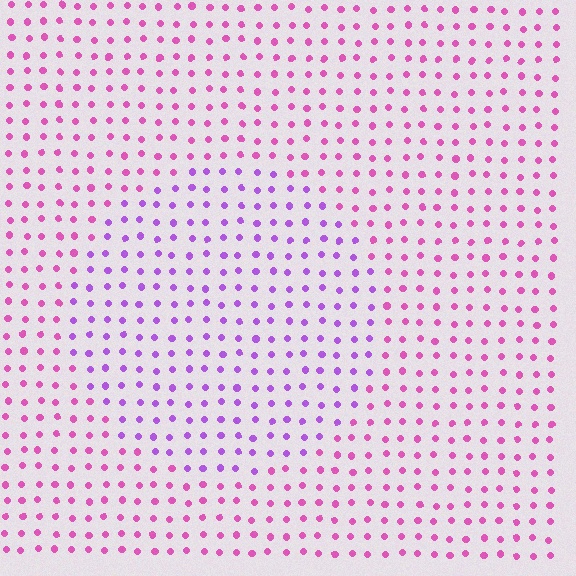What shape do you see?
I see a circle.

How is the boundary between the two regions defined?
The boundary is defined purely by a slight shift in hue (about 37 degrees). Spacing, size, and orientation are identical on both sides.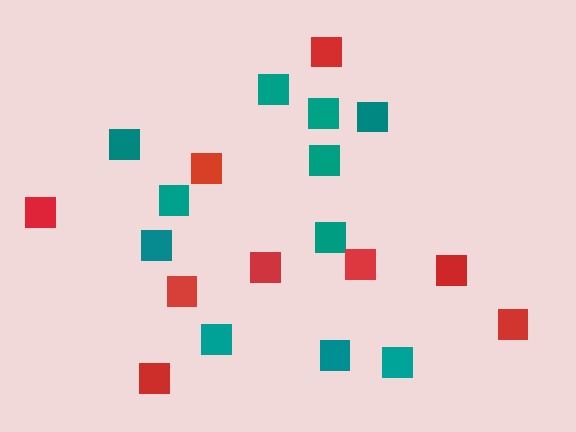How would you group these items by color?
There are 2 groups: one group of teal squares (11) and one group of red squares (9).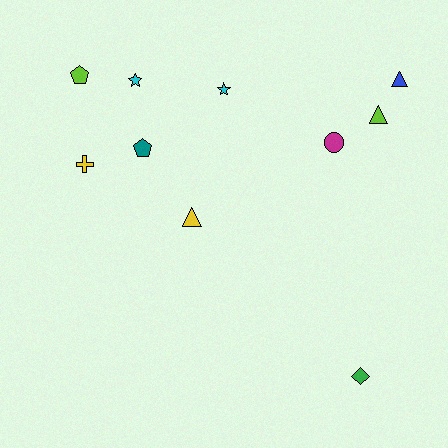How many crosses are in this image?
There is 1 cross.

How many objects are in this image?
There are 10 objects.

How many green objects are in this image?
There is 1 green object.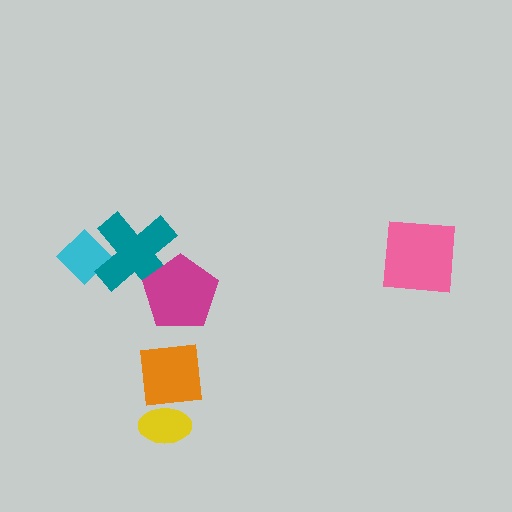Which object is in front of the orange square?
The yellow ellipse is in front of the orange square.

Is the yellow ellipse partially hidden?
No, no other shape covers it.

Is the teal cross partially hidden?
Yes, it is partially covered by another shape.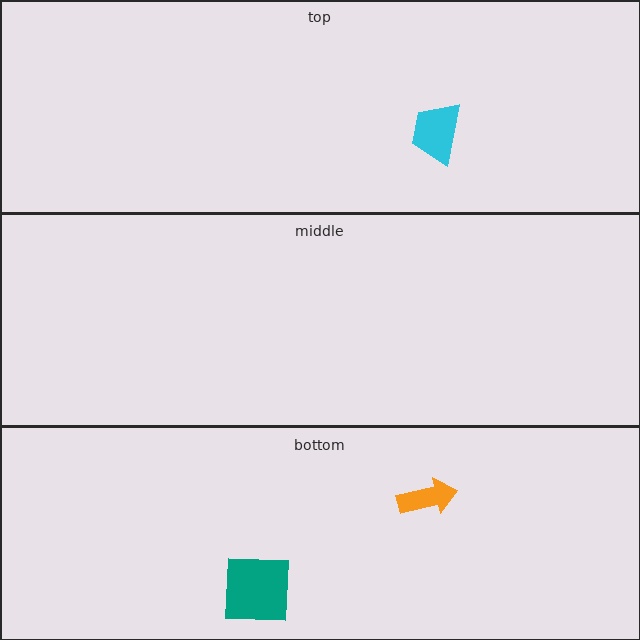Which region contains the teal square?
The bottom region.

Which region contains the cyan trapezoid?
The top region.